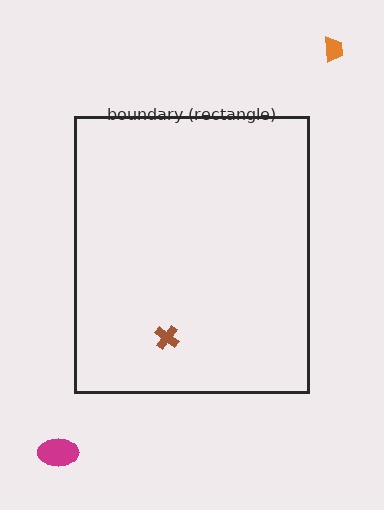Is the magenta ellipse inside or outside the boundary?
Outside.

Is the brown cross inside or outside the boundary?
Inside.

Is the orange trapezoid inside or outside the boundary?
Outside.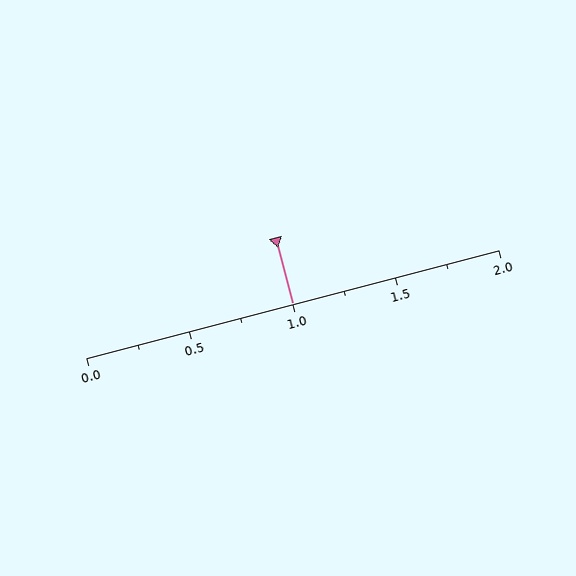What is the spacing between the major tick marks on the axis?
The major ticks are spaced 0.5 apart.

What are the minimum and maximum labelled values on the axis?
The axis runs from 0.0 to 2.0.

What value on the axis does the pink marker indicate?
The marker indicates approximately 1.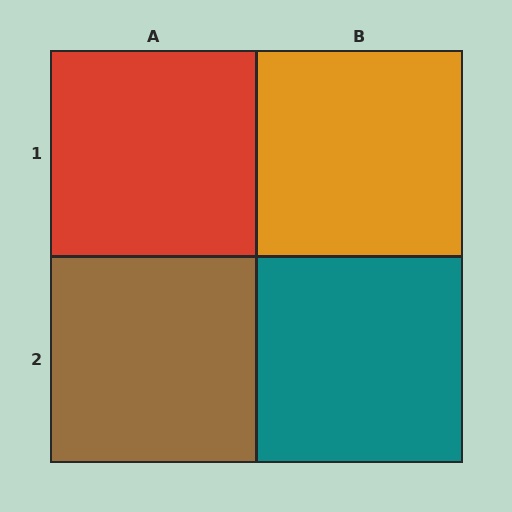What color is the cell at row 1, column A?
Red.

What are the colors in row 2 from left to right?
Brown, teal.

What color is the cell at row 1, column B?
Orange.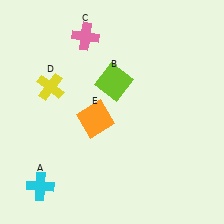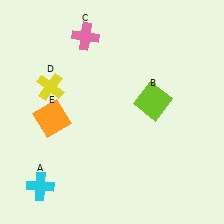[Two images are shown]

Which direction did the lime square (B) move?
The lime square (B) moved right.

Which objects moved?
The objects that moved are: the lime square (B), the orange square (E).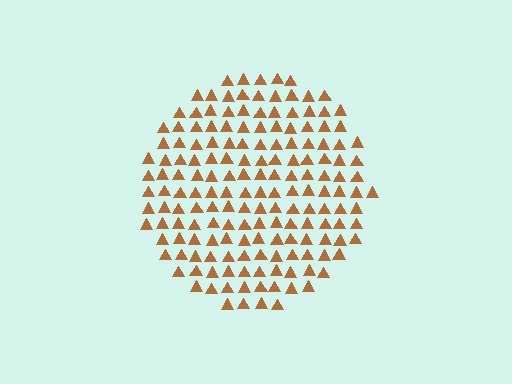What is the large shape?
The large shape is a circle.